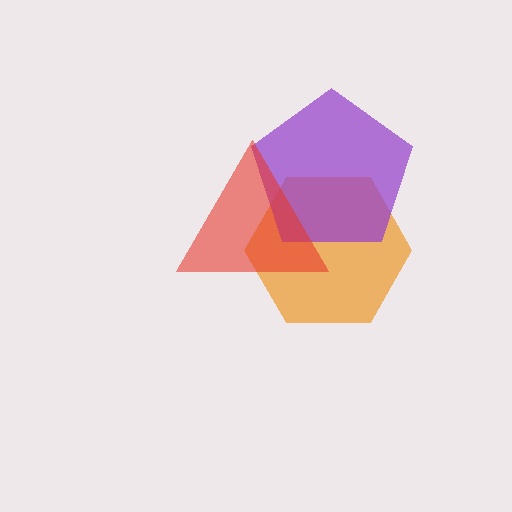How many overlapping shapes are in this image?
There are 3 overlapping shapes in the image.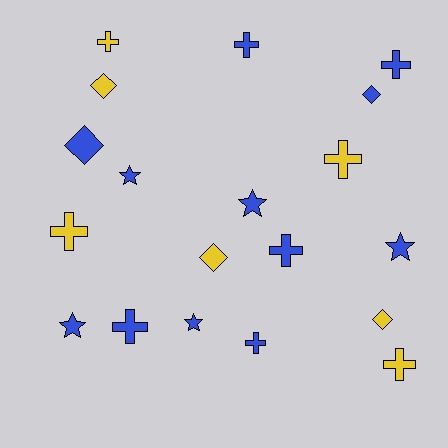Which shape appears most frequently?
Cross, with 9 objects.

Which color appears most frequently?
Blue, with 12 objects.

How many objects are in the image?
There are 19 objects.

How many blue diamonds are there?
There are 2 blue diamonds.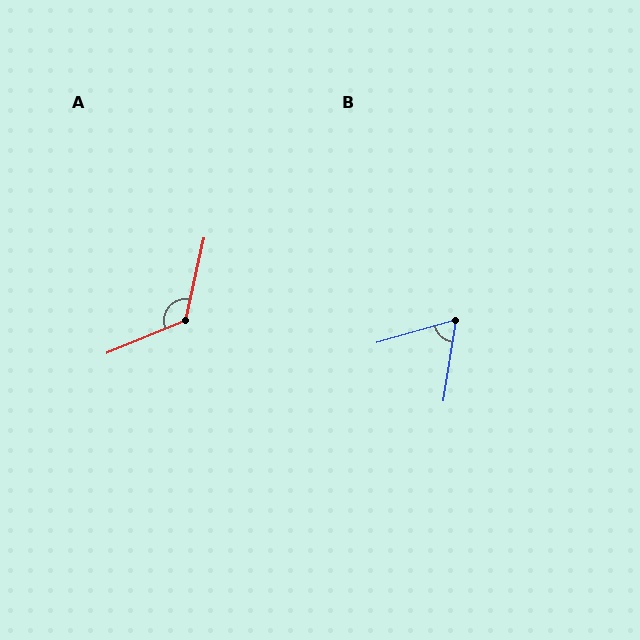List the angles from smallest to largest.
B (65°), A (125°).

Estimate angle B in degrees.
Approximately 65 degrees.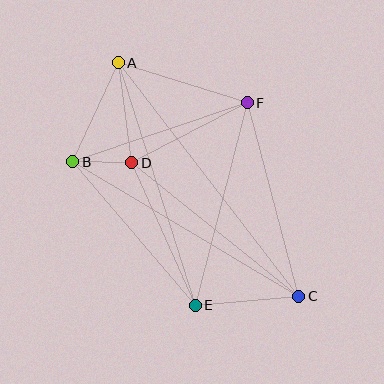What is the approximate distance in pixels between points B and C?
The distance between B and C is approximately 263 pixels.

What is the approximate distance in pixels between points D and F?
The distance between D and F is approximately 130 pixels.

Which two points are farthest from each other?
Points A and C are farthest from each other.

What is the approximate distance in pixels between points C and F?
The distance between C and F is approximately 200 pixels.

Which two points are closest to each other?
Points B and D are closest to each other.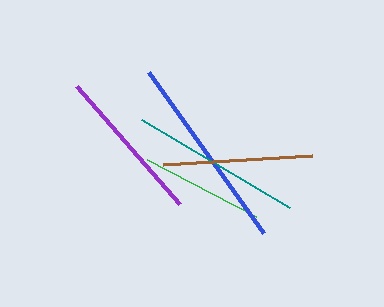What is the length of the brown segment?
The brown segment is approximately 149 pixels long.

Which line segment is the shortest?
The green line is the shortest at approximately 123 pixels.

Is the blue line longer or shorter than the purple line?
The blue line is longer than the purple line.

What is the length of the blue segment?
The blue segment is approximately 198 pixels long.